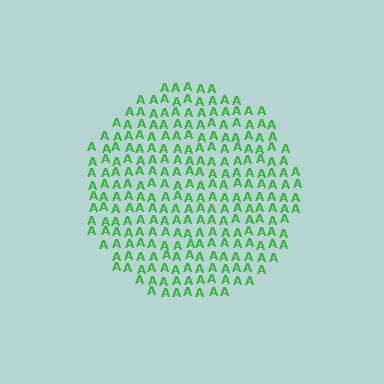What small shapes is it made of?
It is made of small letter A's.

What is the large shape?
The large shape is a circle.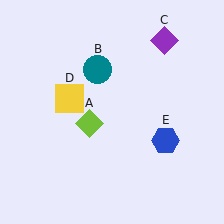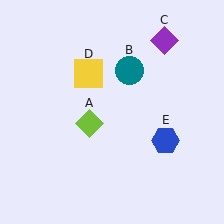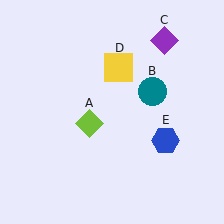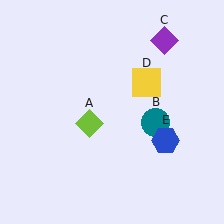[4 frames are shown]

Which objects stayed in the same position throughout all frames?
Lime diamond (object A) and purple diamond (object C) and blue hexagon (object E) remained stationary.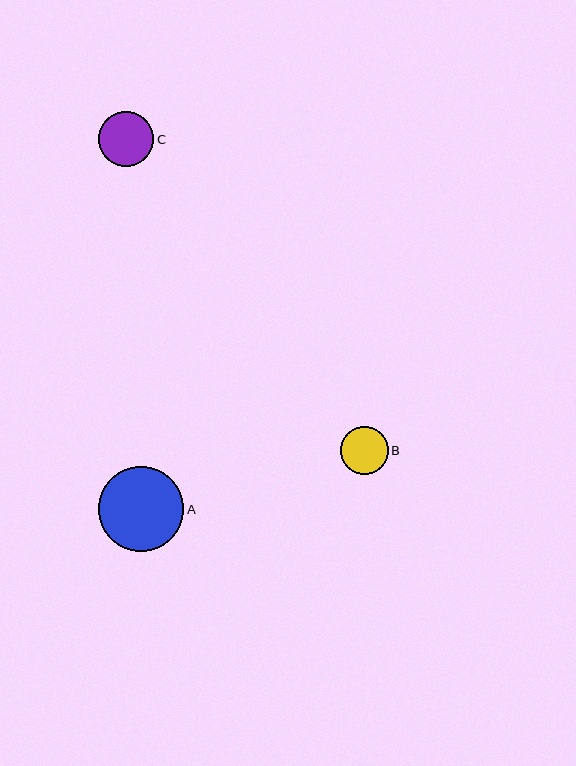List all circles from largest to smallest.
From largest to smallest: A, C, B.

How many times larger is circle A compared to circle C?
Circle A is approximately 1.5 times the size of circle C.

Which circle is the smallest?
Circle B is the smallest with a size of approximately 48 pixels.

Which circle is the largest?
Circle A is the largest with a size of approximately 85 pixels.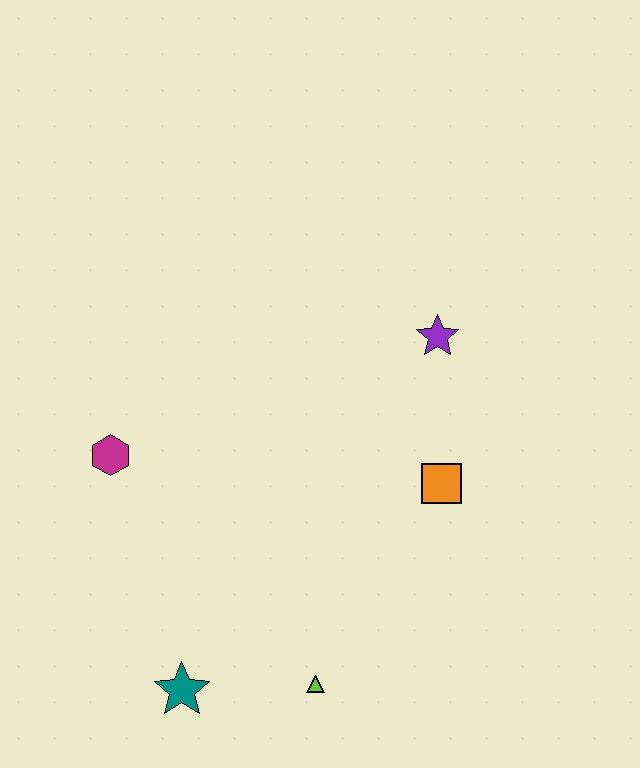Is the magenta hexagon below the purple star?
Yes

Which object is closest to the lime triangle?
The teal star is closest to the lime triangle.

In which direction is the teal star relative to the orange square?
The teal star is to the left of the orange square.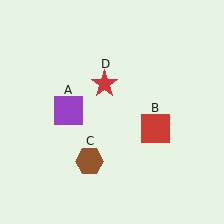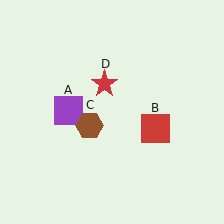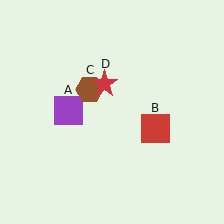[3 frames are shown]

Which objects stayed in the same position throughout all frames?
Purple square (object A) and red square (object B) and red star (object D) remained stationary.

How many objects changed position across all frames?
1 object changed position: brown hexagon (object C).